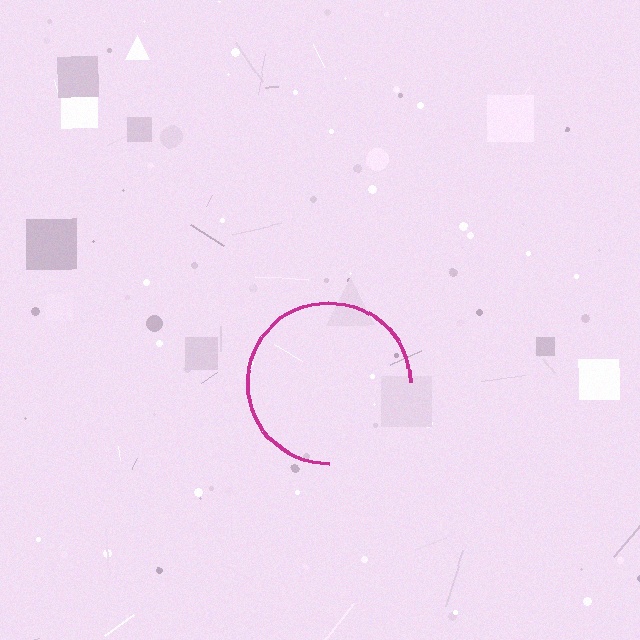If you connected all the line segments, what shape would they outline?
They would outline a circle.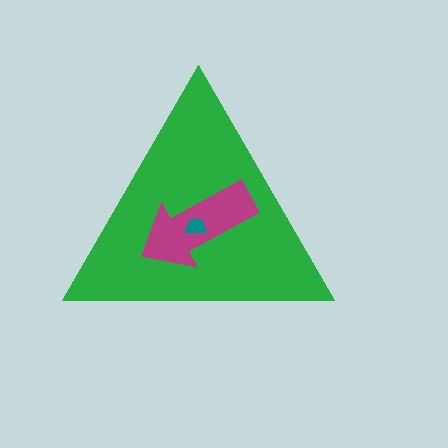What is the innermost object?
The teal trapezoid.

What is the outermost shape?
The green triangle.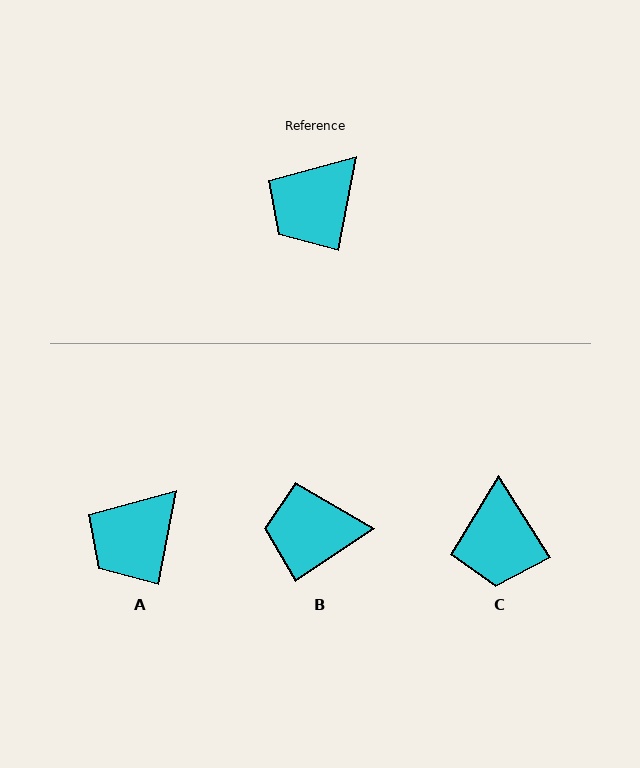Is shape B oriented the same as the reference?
No, it is off by about 45 degrees.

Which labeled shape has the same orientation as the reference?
A.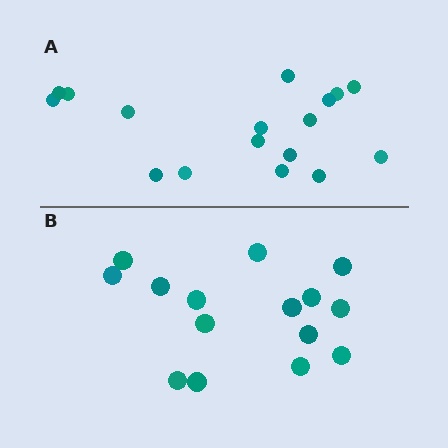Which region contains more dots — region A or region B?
Region A (the top region) has more dots.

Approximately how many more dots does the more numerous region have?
Region A has just a few more — roughly 2 or 3 more dots than region B.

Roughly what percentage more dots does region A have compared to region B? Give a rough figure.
About 15% more.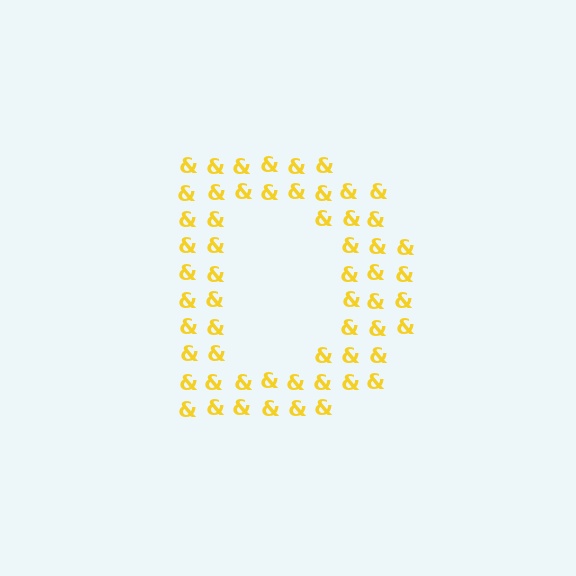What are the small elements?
The small elements are ampersands.